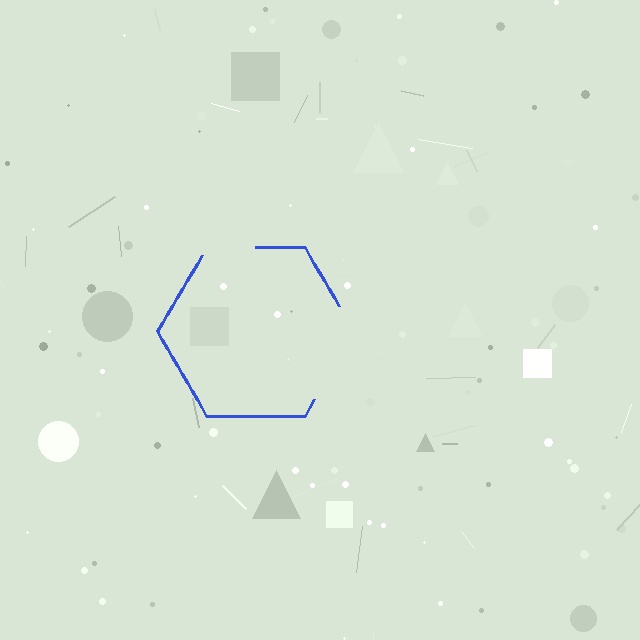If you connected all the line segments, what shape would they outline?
They would outline a hexagon.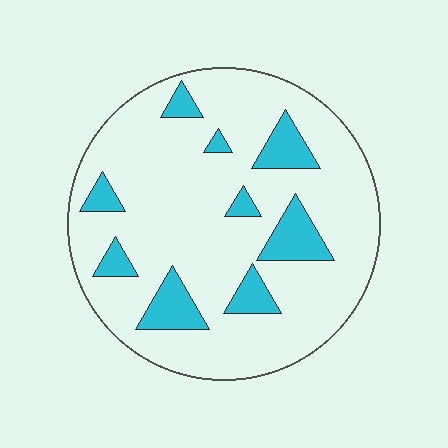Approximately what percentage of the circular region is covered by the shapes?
Approximately 15%.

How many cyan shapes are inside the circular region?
9.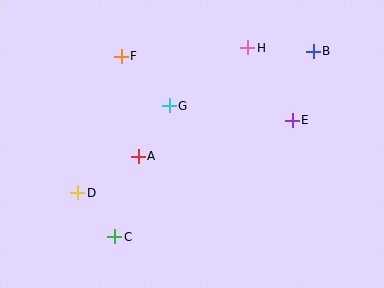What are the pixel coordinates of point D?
Point D is at (78, 193).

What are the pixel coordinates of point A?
Point A is at (138, 156).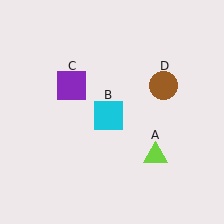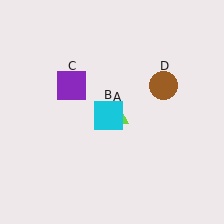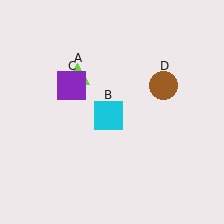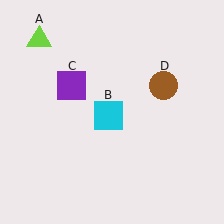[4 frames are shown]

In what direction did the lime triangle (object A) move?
The lime triangle (object A) moved up and to the left.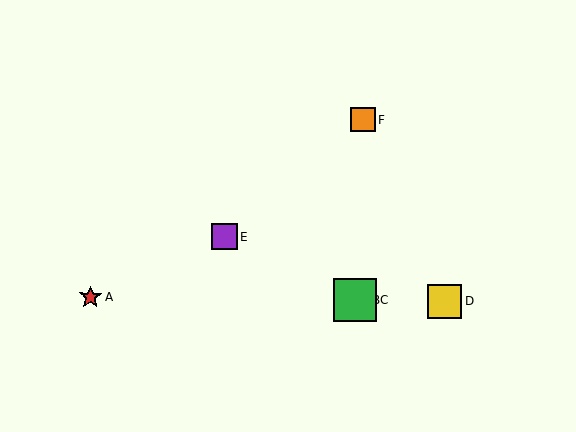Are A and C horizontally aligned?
Yes, both are at y≈297.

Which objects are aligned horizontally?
Objects A, B, C, D are aligned horizontally.